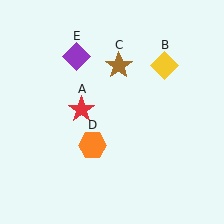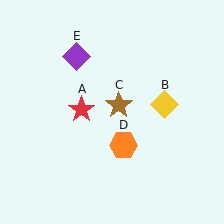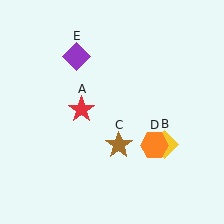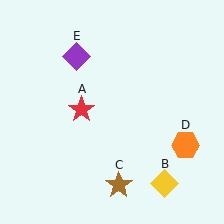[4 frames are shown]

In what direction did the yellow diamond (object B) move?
The yellow diamond (object B) moved down.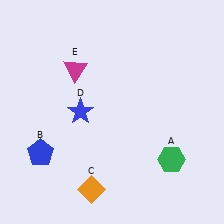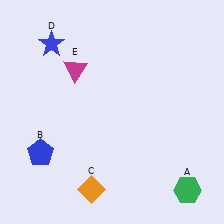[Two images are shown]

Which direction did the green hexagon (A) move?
The green hexagon (A) moved down.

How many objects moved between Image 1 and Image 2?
2 objects moved between the two images.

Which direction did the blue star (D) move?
The blue star (D) moved up.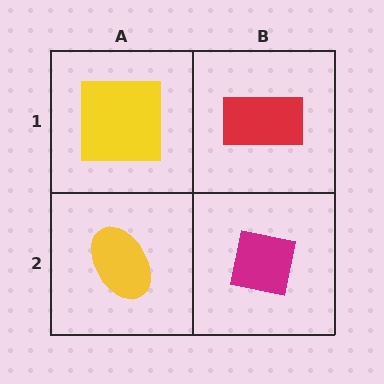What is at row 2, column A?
A yellow ellipse.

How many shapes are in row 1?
2 shapes.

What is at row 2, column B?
A magenta square.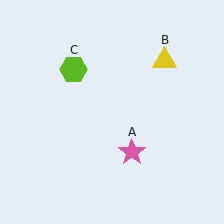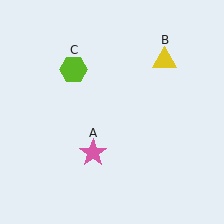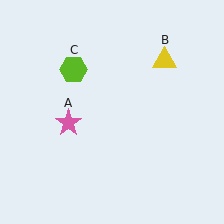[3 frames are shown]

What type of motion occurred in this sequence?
The pink star (object A) rotated clockwise around the center of the scene.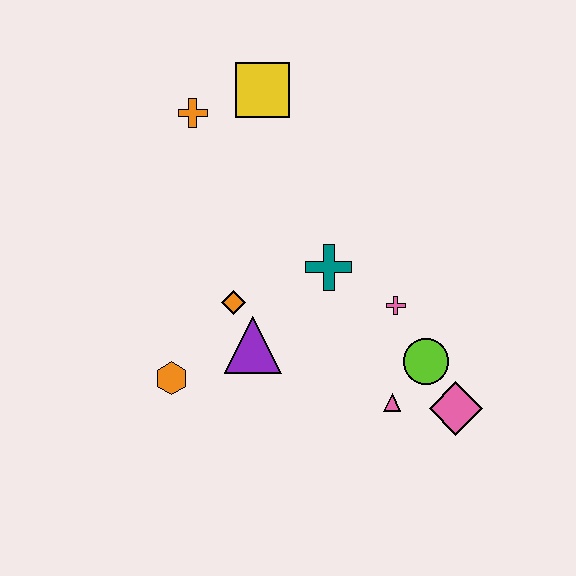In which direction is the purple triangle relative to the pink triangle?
The purple triangle is to the left of the pink triangle.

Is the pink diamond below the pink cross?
Yes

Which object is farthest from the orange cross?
The pink diamond is farthest from the orange cross.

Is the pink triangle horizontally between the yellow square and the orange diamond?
No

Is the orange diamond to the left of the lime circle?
Yes